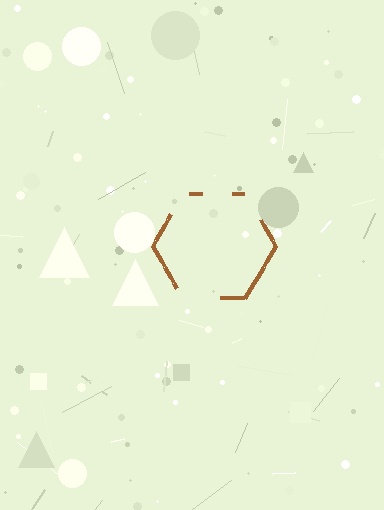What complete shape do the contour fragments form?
The contour fragments form a hexagon.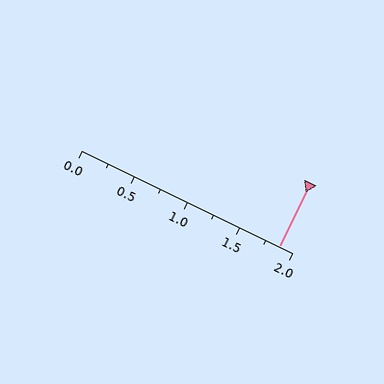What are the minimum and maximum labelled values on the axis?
The axis runs from 0.0 to 2.0.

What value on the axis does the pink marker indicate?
The marker indicates approximately 1.88.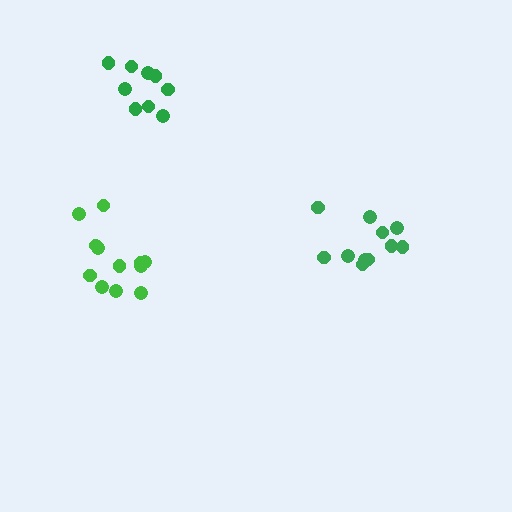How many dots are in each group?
Group 1: 11 dots, Group 2: 13 dots, Group 3: 9 dots (33 total).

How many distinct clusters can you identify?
There are 3 distinct clusters.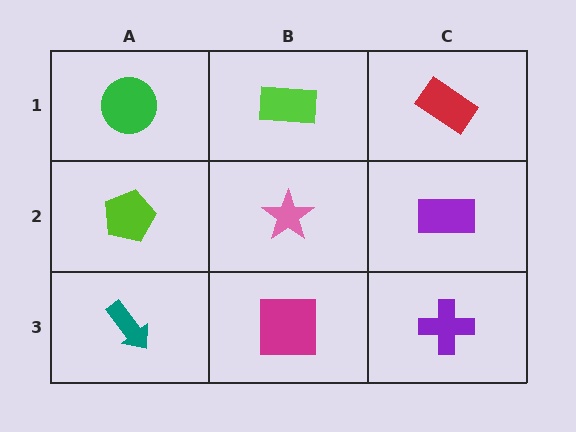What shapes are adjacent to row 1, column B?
A pink star (row 2, column B), a green circle (row 1, column A), a red rectangle (row 1, column C).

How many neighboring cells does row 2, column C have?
3.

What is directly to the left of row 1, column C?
A lime rectangle.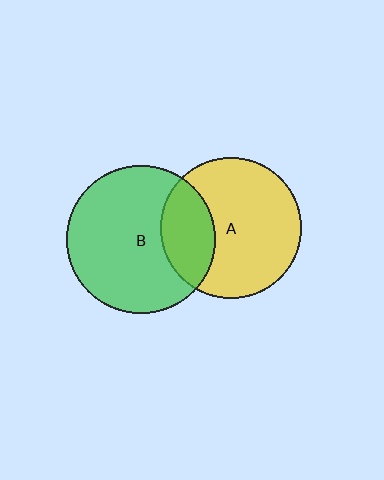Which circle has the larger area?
Circle B (green).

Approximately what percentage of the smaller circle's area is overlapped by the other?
Approximately 30%.